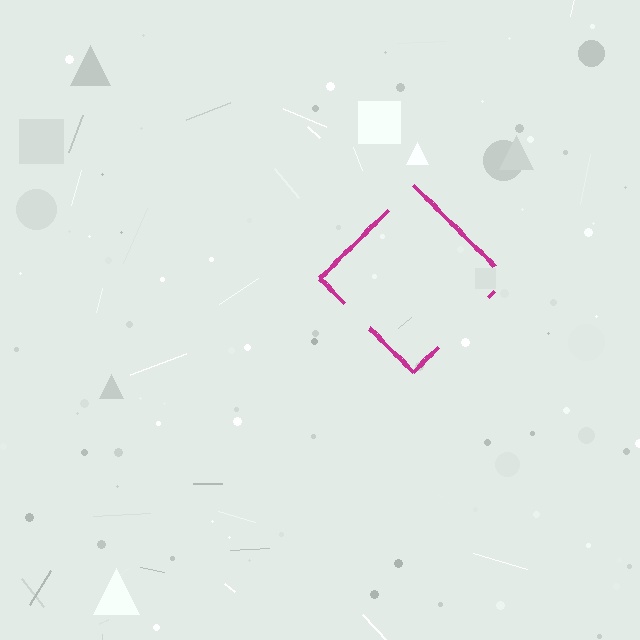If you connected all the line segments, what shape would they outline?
They would outline a diamond.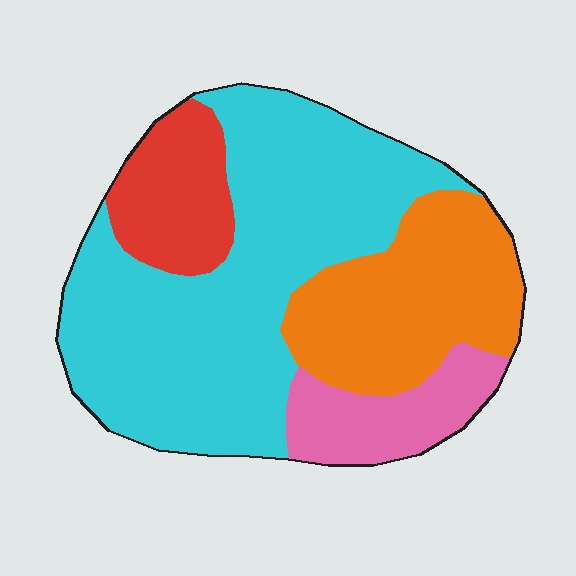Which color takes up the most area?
Cyan, at roughly 50%.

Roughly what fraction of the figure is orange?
Orange covers 24% of the figure.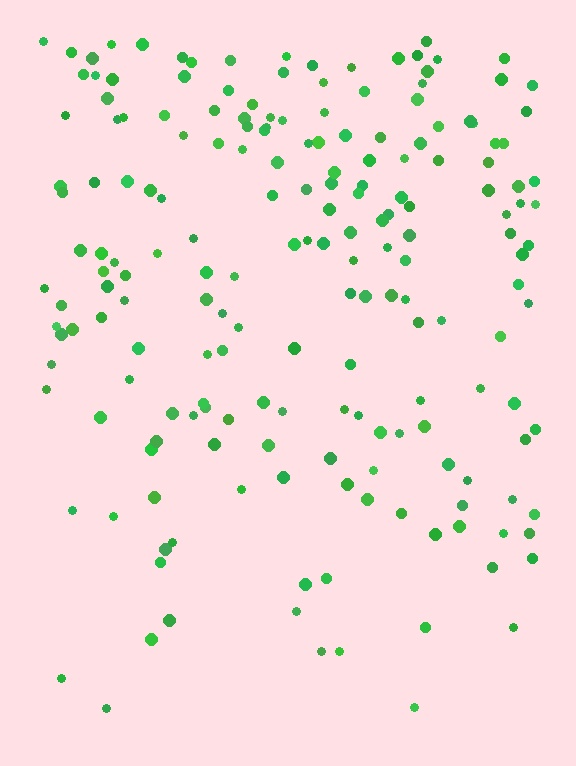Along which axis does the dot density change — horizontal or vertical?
Vertical.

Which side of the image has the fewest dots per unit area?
The bottom.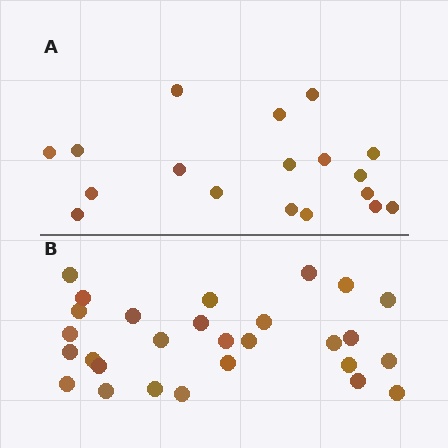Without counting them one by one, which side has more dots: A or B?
Region B (the bottom region) has more dots.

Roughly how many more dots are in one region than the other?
Region B has roughly 10 or so more dots than region A.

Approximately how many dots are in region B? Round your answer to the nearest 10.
About 30 dots. (The exact count is 28, which rounds to 30.)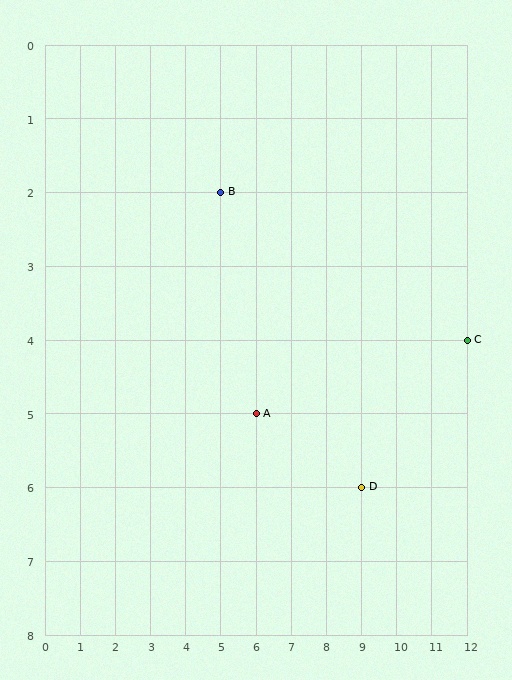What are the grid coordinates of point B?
Point B is at grid coordinates (5, 2).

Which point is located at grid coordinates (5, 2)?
Point B is at (5, 2).